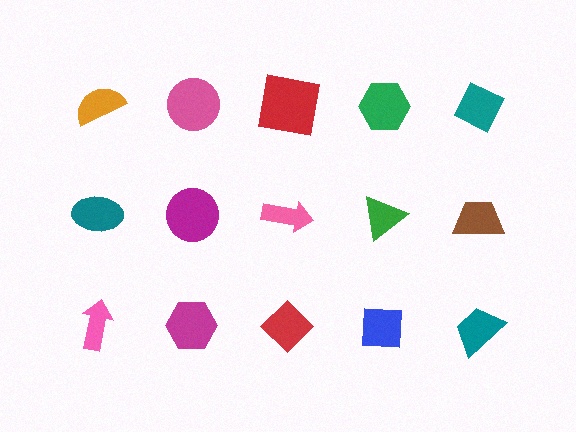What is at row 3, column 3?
A red diamond.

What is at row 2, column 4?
A green triangle.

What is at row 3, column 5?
A teal trapezoid.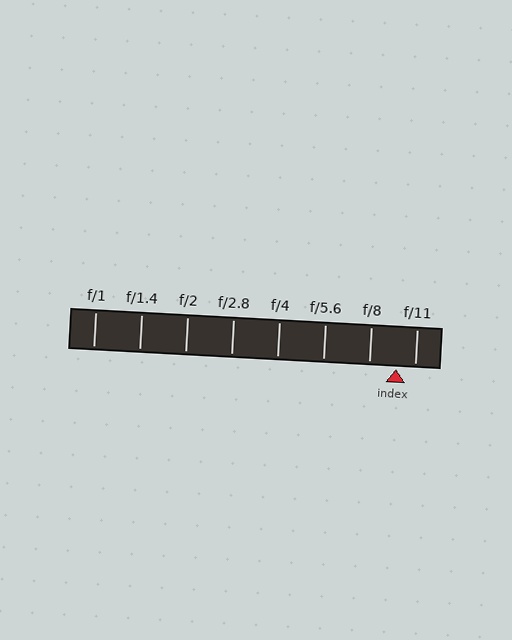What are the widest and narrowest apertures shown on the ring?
The widest aperture shown is f/1 and the narrowest is f/11.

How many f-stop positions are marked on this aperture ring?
There are 8 f-stop positions marked.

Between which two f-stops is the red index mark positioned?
The index mark is between f/8 and f/11.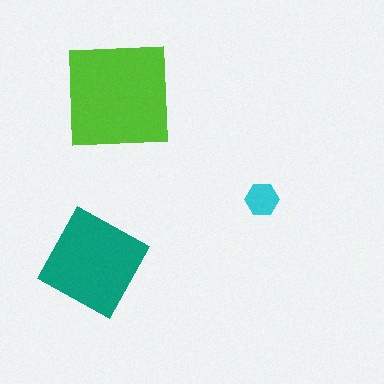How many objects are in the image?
There are 3 objects in the image.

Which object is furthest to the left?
The teal diamond is leftmost.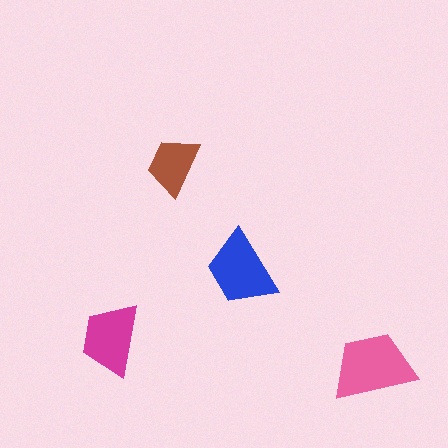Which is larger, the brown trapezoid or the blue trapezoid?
The blue one.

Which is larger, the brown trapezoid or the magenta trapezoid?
The magenta one.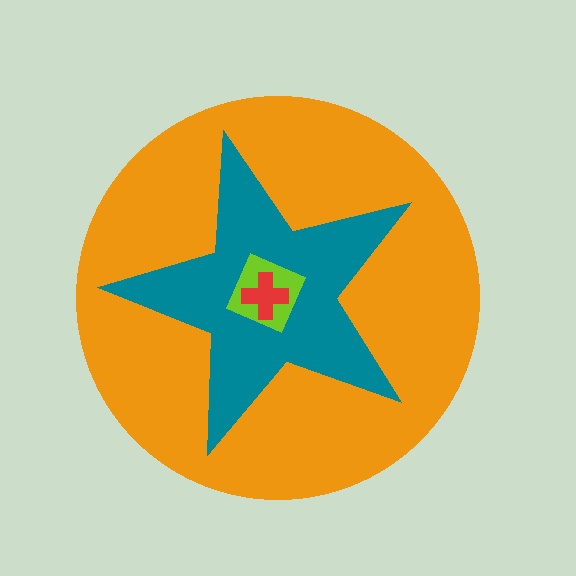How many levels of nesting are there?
4.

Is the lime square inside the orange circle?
Yes.